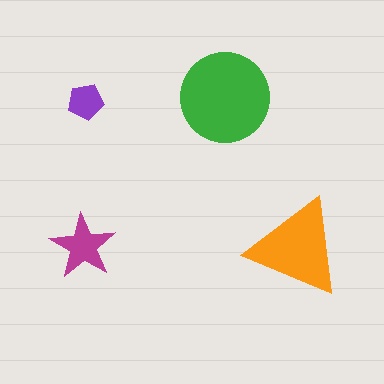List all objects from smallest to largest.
The purple pentagon, the magenta star, the orange triangle, the green circle.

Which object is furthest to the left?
The magenta star is leftmost.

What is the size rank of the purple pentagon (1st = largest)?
4th.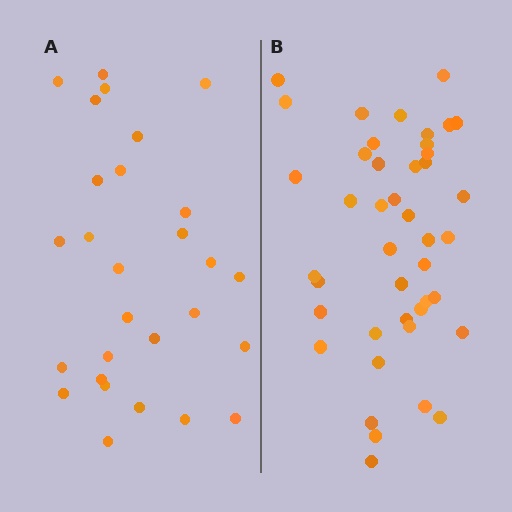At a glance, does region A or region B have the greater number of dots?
Region B (the right region) has more dots.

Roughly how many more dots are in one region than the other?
Region B has approximately 15 more dots than region A.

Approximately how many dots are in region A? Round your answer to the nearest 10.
About 30 dots. (The exact count is 28, which rounds to 30.)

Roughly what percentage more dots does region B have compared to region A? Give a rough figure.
About 55% more.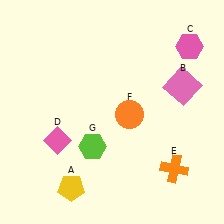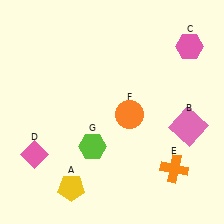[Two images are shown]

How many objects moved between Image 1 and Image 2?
2 objects moved between the two images.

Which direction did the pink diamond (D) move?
The pink diamond (D) moved left.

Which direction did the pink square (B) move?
The pink square (B) moved down.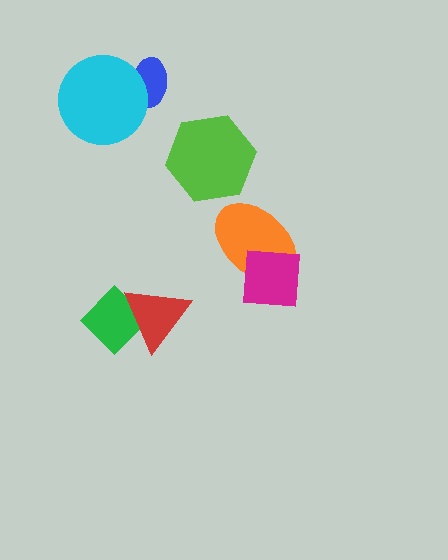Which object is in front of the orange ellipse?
The magenta square is in front of the orange ellipse.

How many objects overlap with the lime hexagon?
0 objects overlap with the lime hexagon.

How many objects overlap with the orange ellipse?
1 object overlaps with the orange ellipse.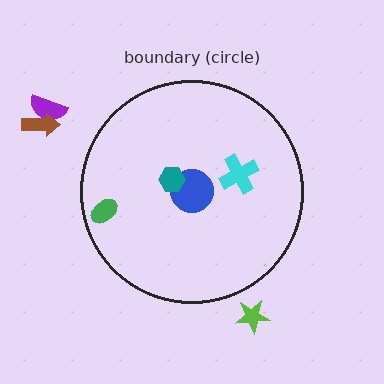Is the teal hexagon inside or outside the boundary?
Inside.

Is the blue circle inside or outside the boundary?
Inside.